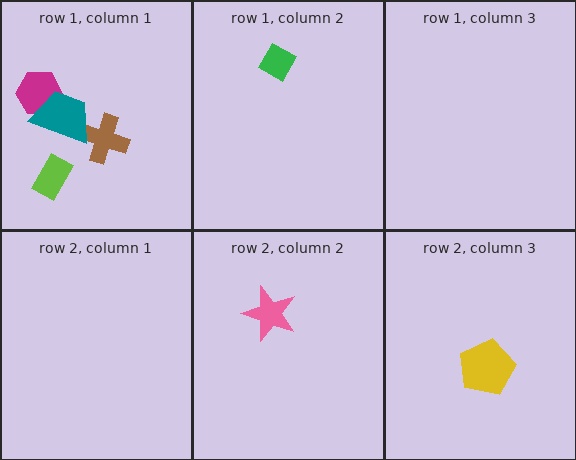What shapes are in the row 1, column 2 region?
The green diamond.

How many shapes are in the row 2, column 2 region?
1.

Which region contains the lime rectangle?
The row 1, column 1 region.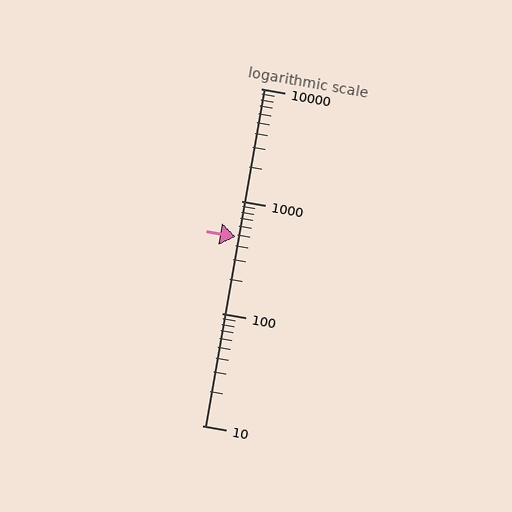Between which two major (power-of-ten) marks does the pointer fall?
The pointer is between 100 and 1000.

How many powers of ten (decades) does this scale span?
The scale spans 3 decades, from 10 to 10000.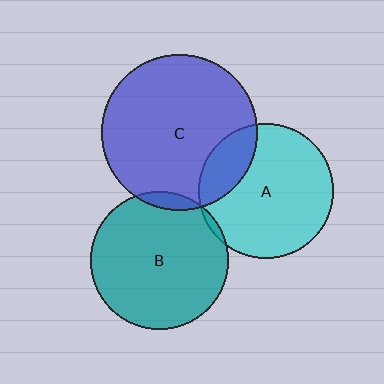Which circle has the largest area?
Circle C (blue).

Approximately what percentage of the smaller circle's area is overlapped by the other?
Approximately 5%.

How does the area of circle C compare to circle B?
Approximately 1.3 times.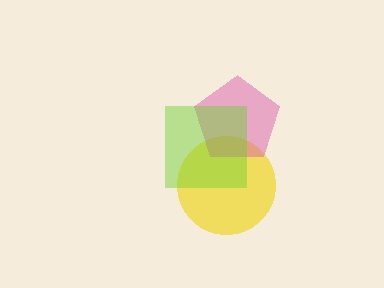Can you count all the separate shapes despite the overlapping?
Yes, there are 3 separate shapes.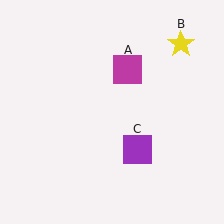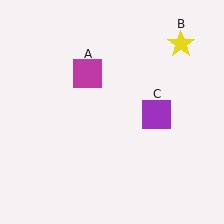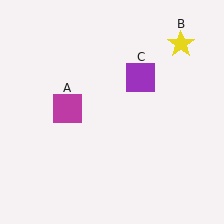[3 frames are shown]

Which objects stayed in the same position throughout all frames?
Yellow star (object B) remained stationary.